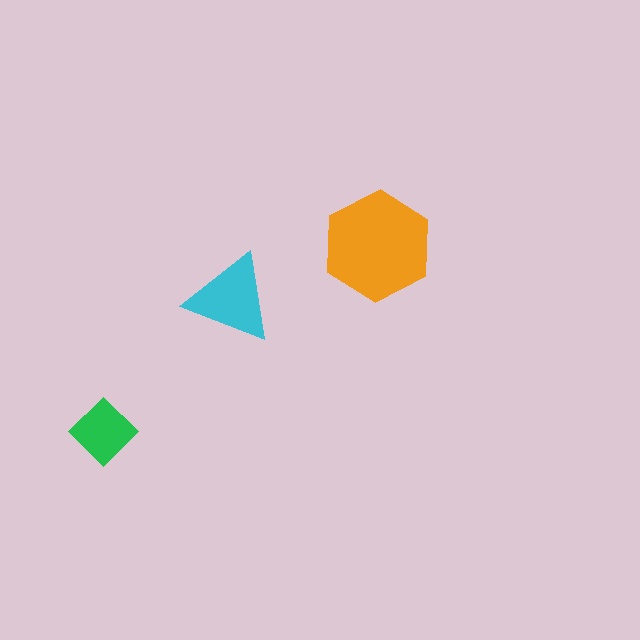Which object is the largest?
The orange hexagon.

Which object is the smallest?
The green diamond.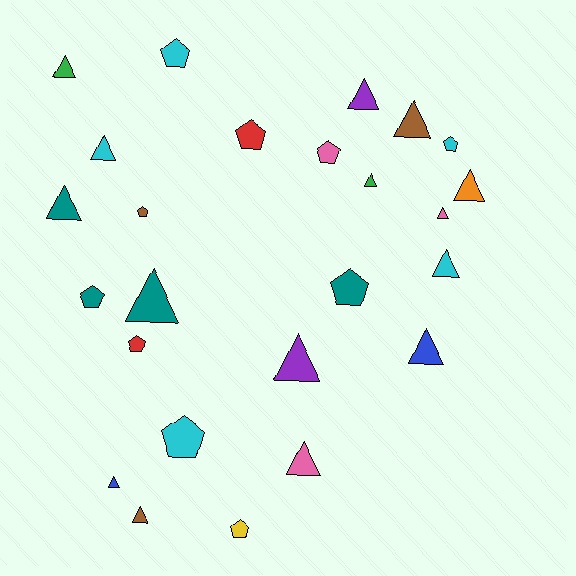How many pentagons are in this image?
There are 10 pentagons.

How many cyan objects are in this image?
There are 5 cyan objects.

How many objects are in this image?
There are 25 objects.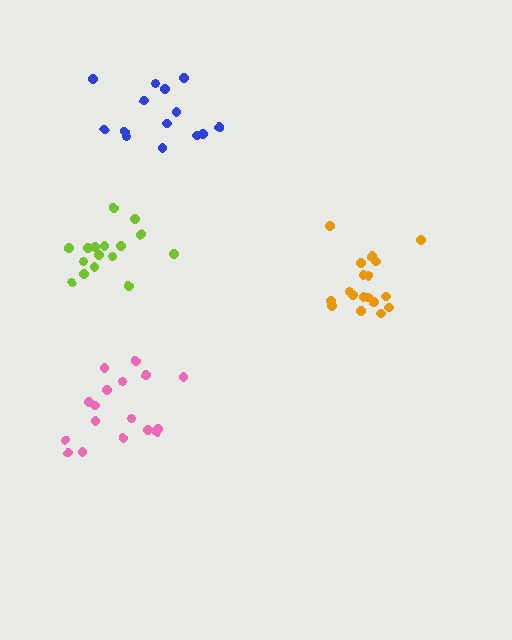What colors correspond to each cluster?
The clusters are colored: lime, orange, blue, pink.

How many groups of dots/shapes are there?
There are 4 groups.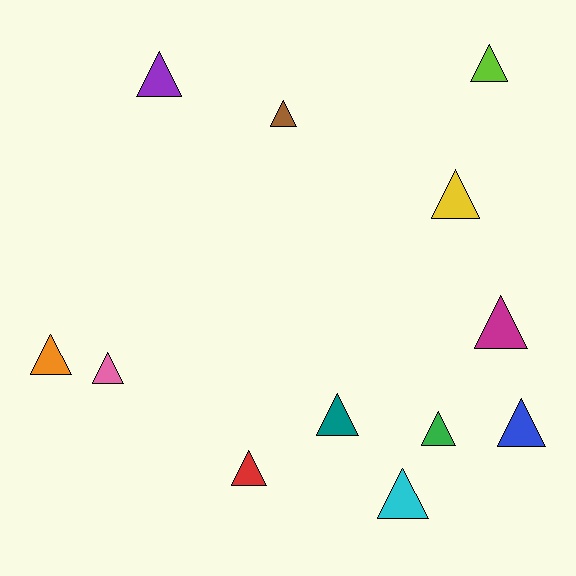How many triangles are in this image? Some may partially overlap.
There are 12 triangles.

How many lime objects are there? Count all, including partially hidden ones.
There is 1 lime object.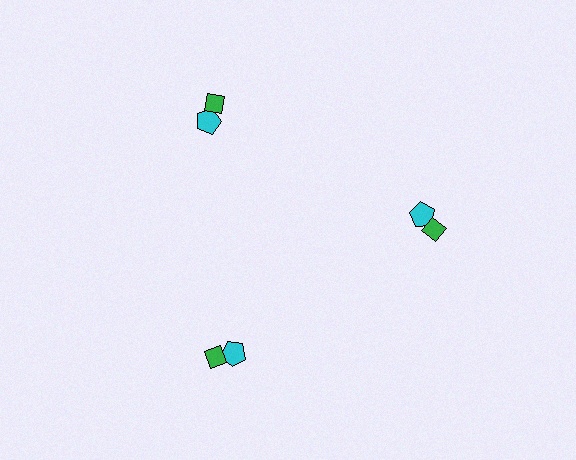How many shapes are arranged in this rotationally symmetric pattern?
There are 6 shapes, arranged in 3 groups of 2.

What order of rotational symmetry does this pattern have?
This pattern has 3-fold rotational symmetry.